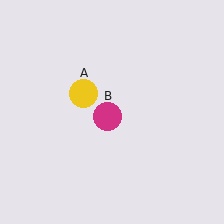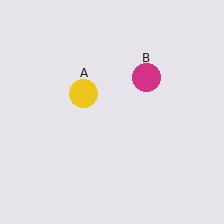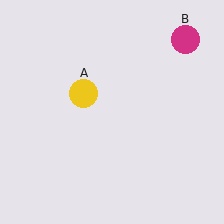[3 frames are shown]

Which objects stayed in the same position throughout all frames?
Yellow circle (object A) remained stationary.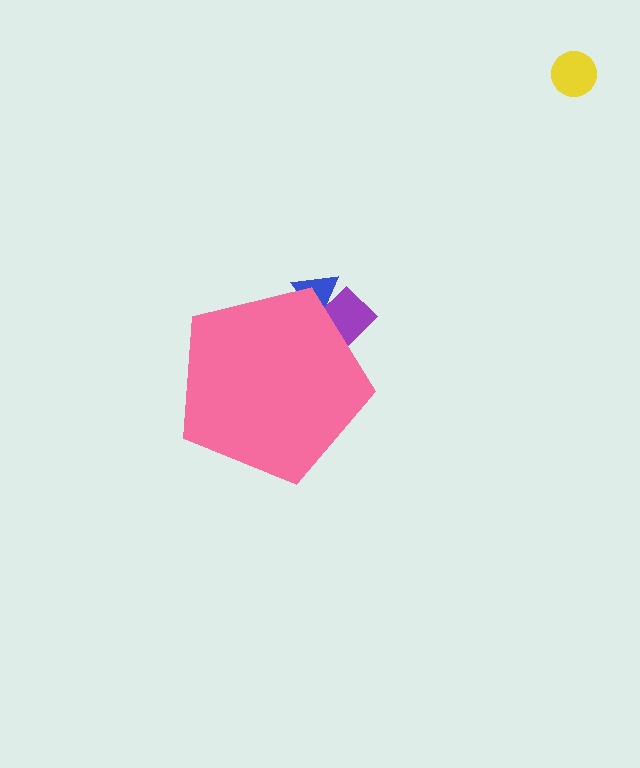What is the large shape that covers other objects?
A pink pentagon.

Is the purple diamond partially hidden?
Yes, the purple diamond is partially hidden behind the pink pentagon.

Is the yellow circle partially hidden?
No, the yellow circle is fully visible.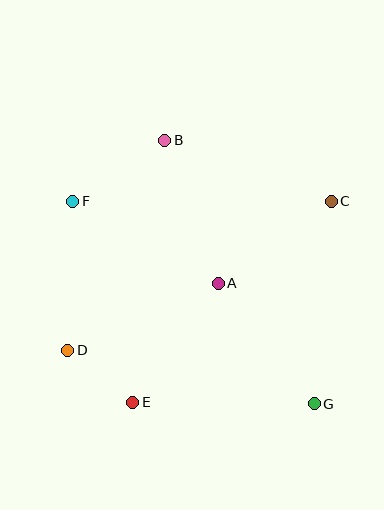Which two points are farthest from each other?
Points F and G are farthest from each other.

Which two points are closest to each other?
Points D and E are closest to each other.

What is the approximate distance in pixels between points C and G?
The distance between C and G is approximately 203 pixels.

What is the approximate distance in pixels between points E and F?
The distance between E and F is approximately 210 pixels.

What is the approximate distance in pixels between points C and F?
The distance between C and F is approximately 259 pixels.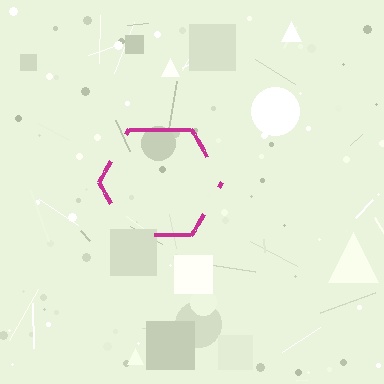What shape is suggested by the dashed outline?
The dashed outline suggests a hexagon.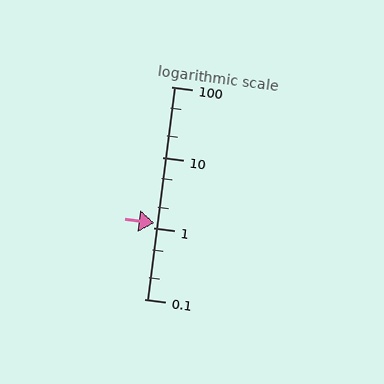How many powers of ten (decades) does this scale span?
The scale spans 3 decades, from 0.1 to 100.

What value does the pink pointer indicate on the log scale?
The pointer indicates approximately 1.2.